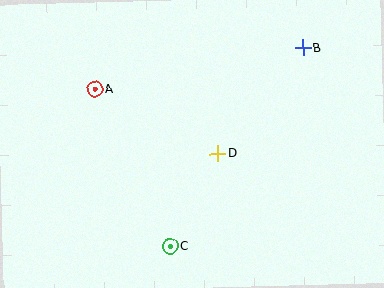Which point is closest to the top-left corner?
Point A is closest to the top-left corner.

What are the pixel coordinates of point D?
Point D is at (218, 154).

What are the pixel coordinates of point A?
Point A is at (95, 89).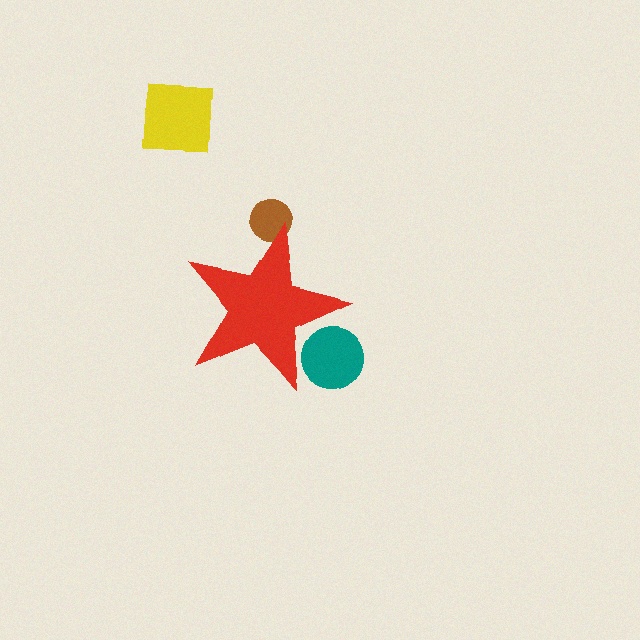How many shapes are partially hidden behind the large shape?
2 shapes are partially hidden.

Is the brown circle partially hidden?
Yes, the brown circle is partially hidden behind the red star.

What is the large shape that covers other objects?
A red star.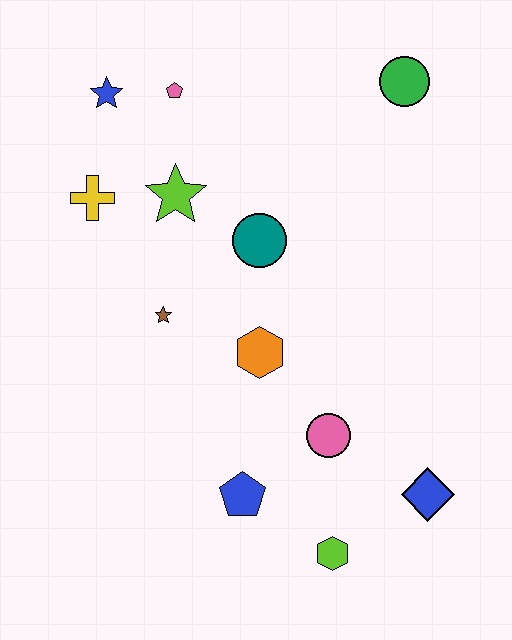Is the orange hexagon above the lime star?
No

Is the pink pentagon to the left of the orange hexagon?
Yes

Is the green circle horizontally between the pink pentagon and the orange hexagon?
No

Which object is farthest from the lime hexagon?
The blue star is farthest from the lime hexagon.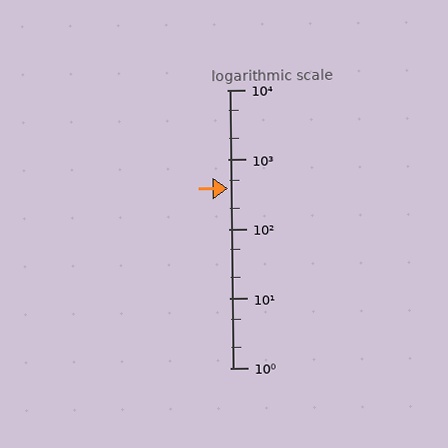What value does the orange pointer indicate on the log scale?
The pointer indicates approximately 380.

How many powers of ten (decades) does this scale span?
The scale spans 4 decades, from 1 to 10000.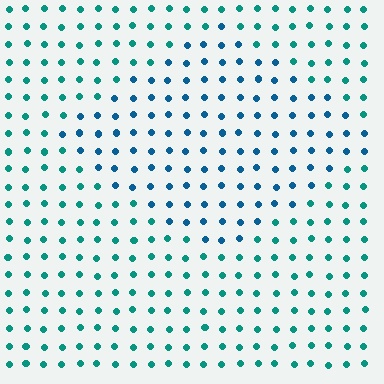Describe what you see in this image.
The image is filled with small teal elements in a uniform arrangement. A diamond-shaped region is visible where the elements are tinted to a slightly different hue, forming a subtle color boundary.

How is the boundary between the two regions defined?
The boundary is defined purely by a slight shift in hue (about 31 degrees). Spacing, size, and orientation are identical on both sides.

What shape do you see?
I see a diamond.